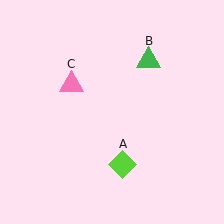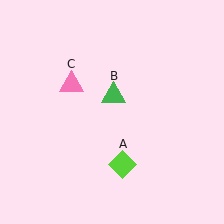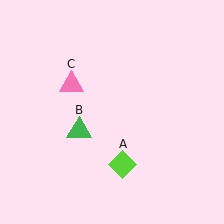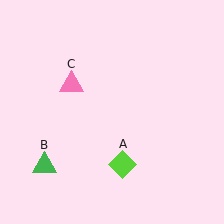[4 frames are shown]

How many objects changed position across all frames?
1 object changed position: green triangle (object B).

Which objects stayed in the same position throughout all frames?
Lime diamond (object A) and pink triangle (object C) remained stationary.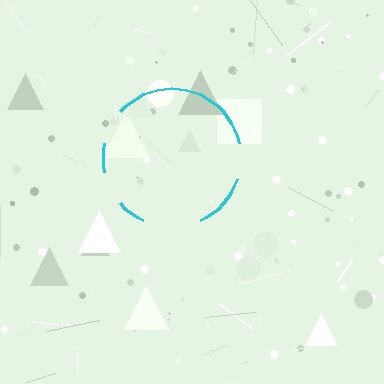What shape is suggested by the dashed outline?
The dashed outline suggests a circle.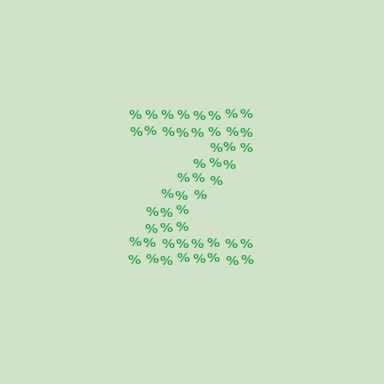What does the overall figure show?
The overall figure shows the letter Z.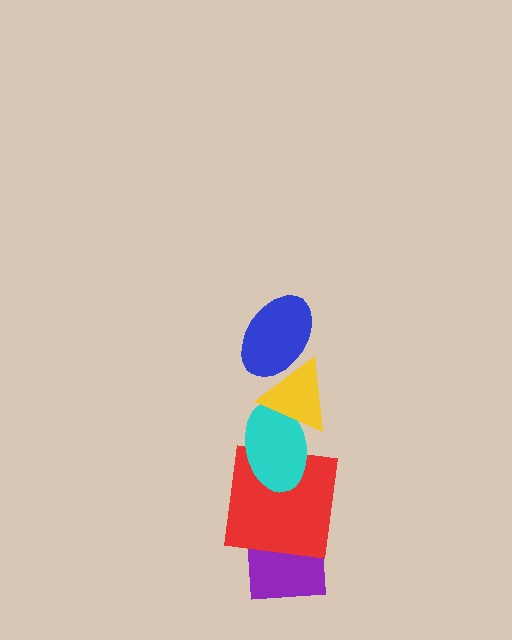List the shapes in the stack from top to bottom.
From top to bottom: the blue ellipse, the yellow triangle, the cyan ellipse, the red square, the purple square.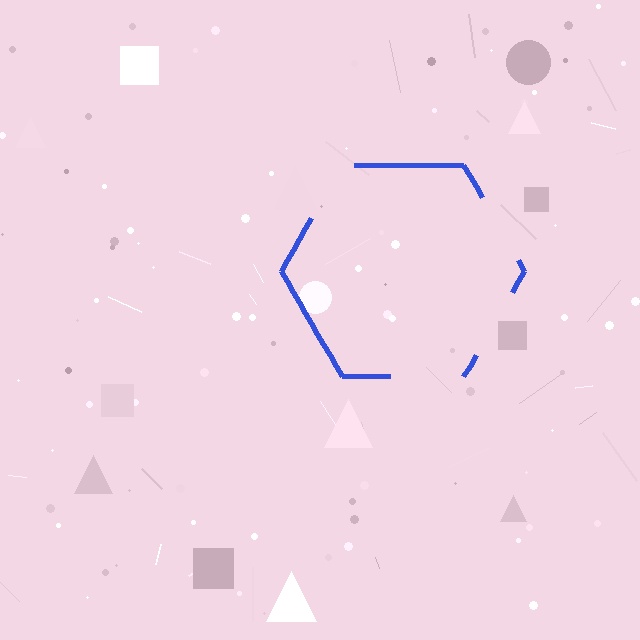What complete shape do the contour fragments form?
The contour fragments form a hexagon.